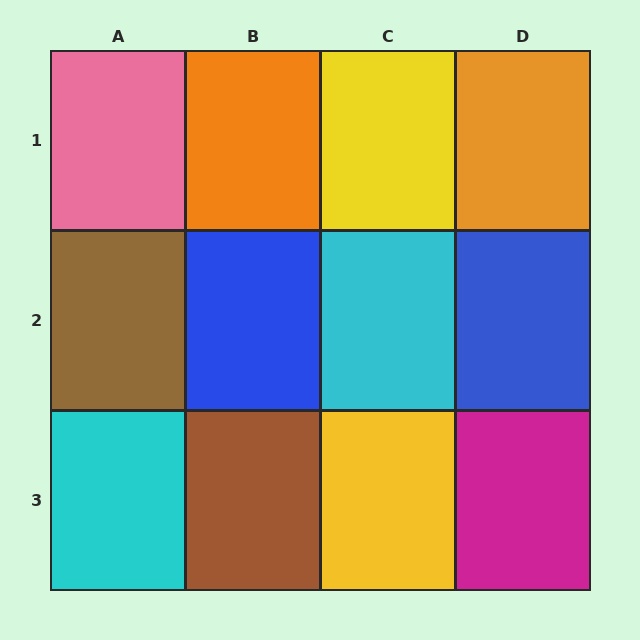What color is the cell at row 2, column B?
Blue.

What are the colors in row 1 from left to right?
Pink, orange, yellow, orange.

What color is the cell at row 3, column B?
Brown.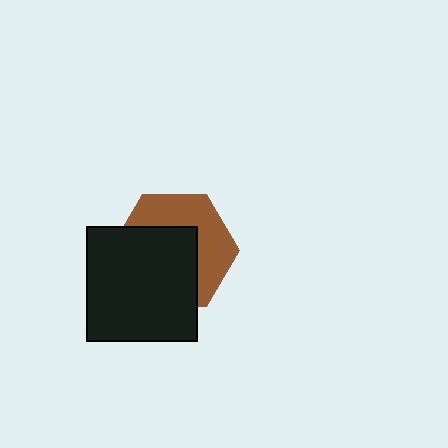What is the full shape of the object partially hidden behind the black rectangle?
The partially hidden object is a brown hexagon.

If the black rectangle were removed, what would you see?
You would see the complete brown hexagon.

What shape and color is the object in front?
The object in front is a black rectangle.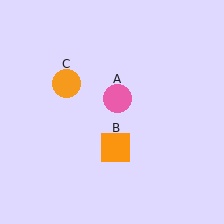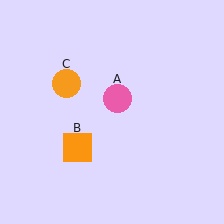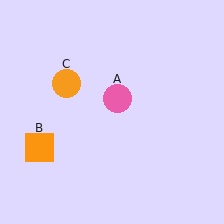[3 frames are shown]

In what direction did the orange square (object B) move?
The orange square (object B) moved left.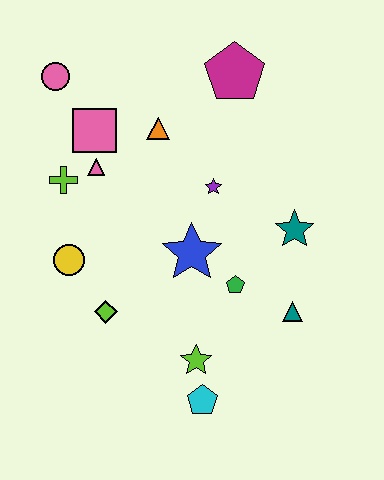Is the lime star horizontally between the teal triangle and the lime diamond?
Yes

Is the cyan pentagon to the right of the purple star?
No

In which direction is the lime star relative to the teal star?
The lime star is below the teal star.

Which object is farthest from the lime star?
The pink circle is farthest from the lime star.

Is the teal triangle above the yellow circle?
No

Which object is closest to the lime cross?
The pink triangle is closest to the lime cross.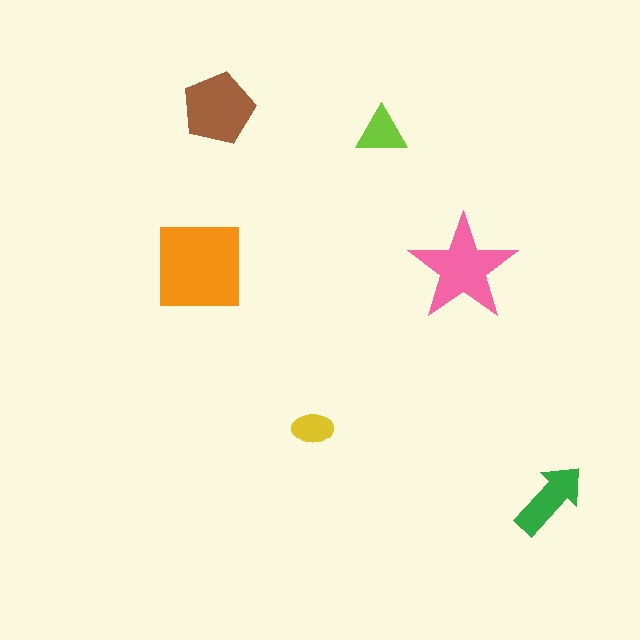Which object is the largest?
The orange square.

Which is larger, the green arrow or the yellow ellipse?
The green arrow.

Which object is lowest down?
The green arrow is bottommost.